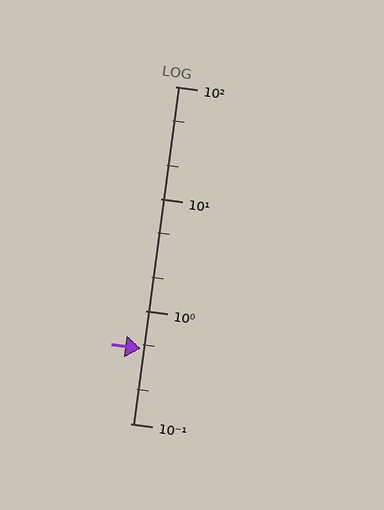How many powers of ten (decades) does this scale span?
The scale spans 3 decades, from 0.1 to 100.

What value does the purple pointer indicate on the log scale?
The pointer indicates approximately 0.46.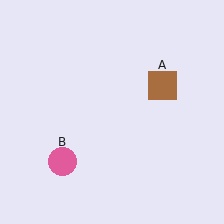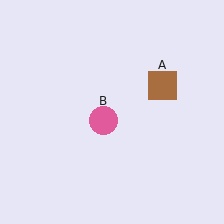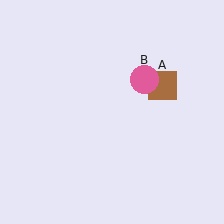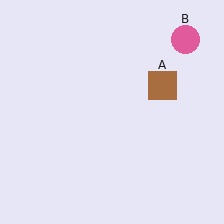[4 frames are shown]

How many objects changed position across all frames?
1 object changed position: pink circle (object B).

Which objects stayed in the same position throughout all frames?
Brown square (object A) remained stationary.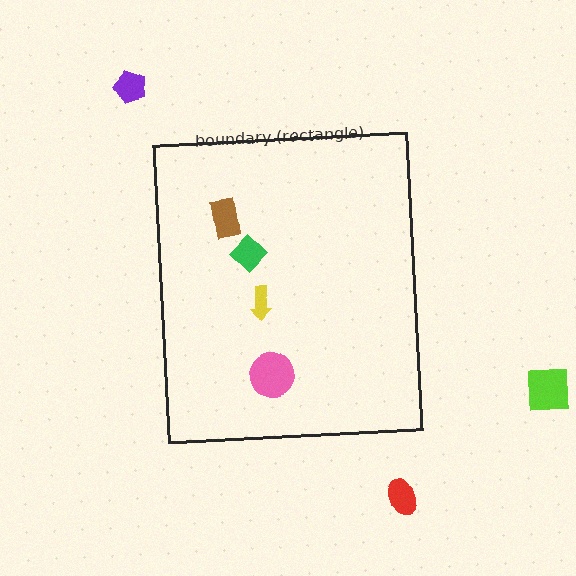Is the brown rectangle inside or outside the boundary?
Inside.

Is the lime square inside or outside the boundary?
Outside.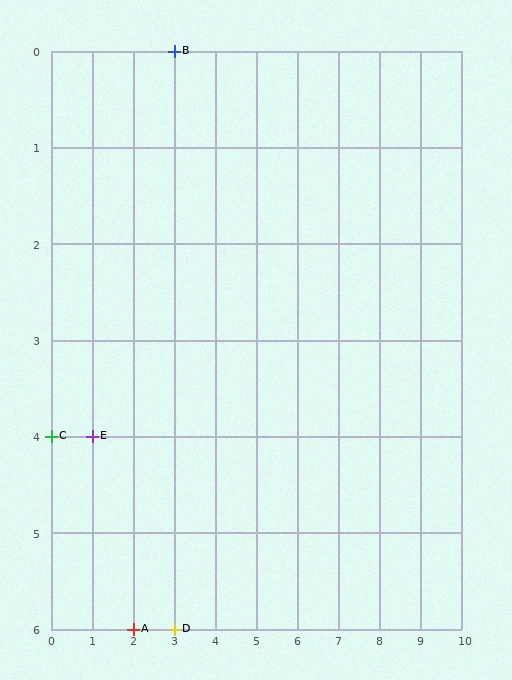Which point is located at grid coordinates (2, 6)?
Point A is at (2, 6).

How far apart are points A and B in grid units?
Points A and B are 1 column and 6 rows apart (about 6.1 grid units diagonally).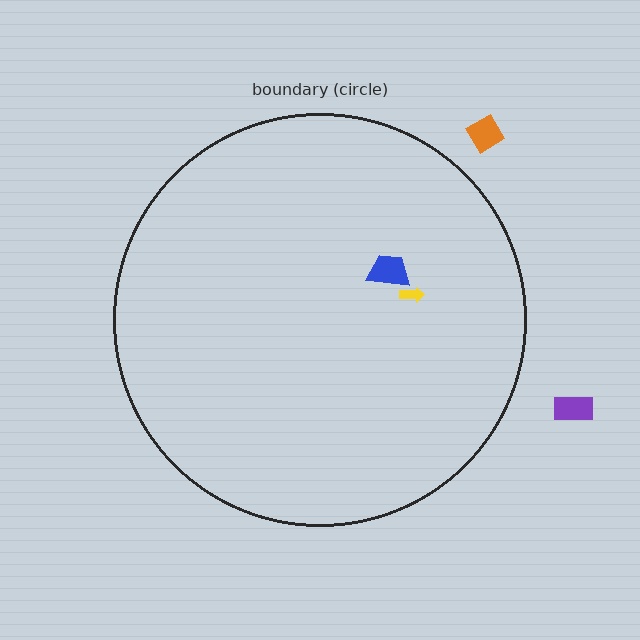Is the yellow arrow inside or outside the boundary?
Inside.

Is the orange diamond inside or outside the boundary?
Outside.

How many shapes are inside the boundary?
2 inside, 2 outside.